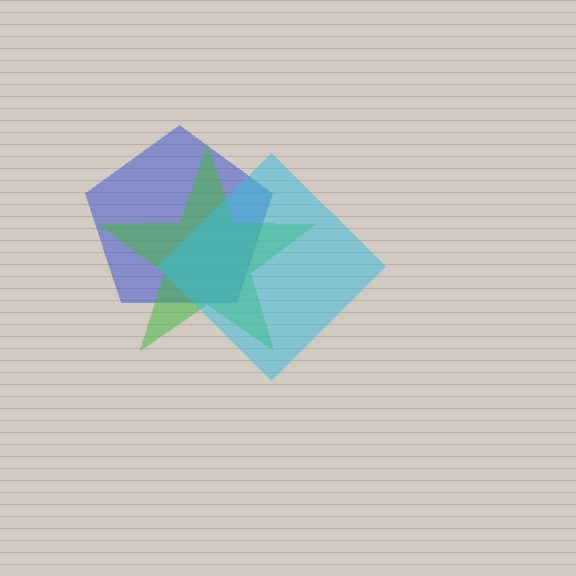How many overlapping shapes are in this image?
There are 3 overlapping shapes in the image.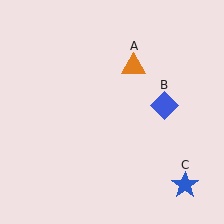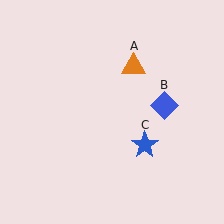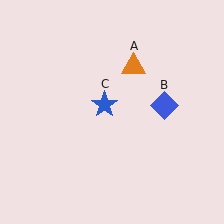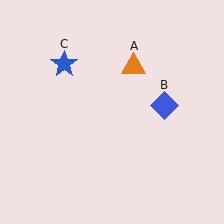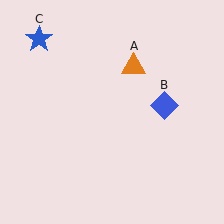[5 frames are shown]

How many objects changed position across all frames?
1 object changed position: blue star (object C).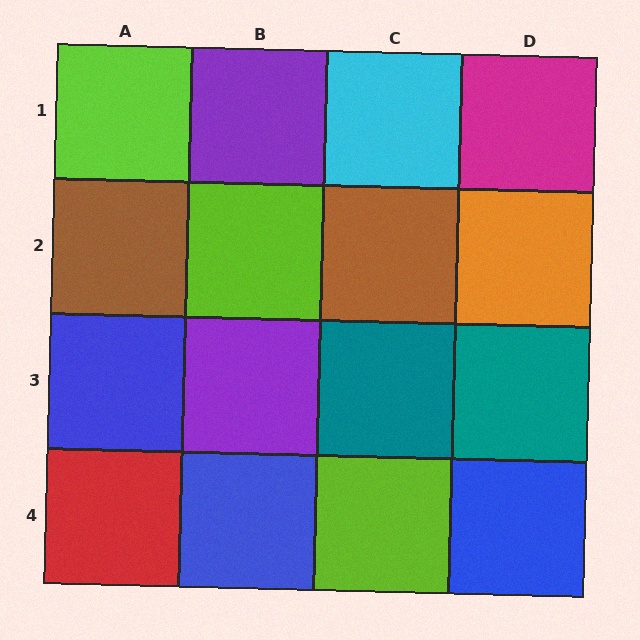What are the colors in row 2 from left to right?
Brown, lime, brown, orange.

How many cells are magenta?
1 cell is magenta.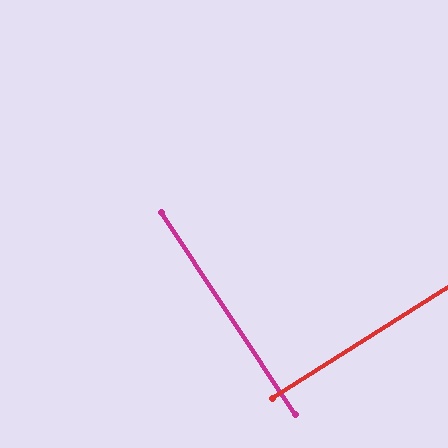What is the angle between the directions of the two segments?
Approximately 88 degrees.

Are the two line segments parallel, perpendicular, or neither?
Perpendicular — they meet at approximately 88°.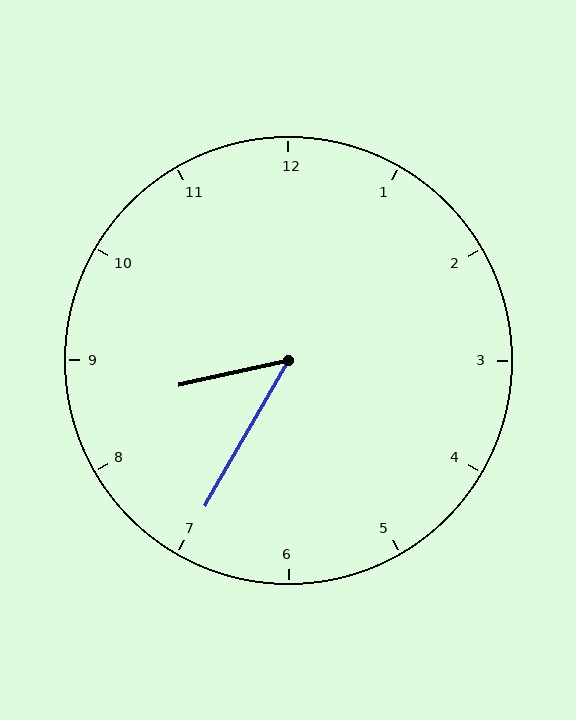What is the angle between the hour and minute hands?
Approximately 48 degrees.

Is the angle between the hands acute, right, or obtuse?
It is acute.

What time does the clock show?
8:35.